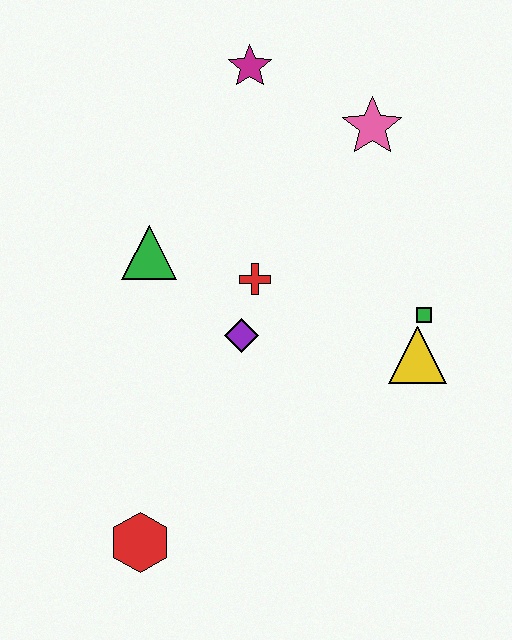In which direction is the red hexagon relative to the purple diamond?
The red hexagon is below the purple diamond.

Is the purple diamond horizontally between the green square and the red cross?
No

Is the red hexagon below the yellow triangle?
Yes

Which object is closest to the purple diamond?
The red cross is closest to the purple diamond.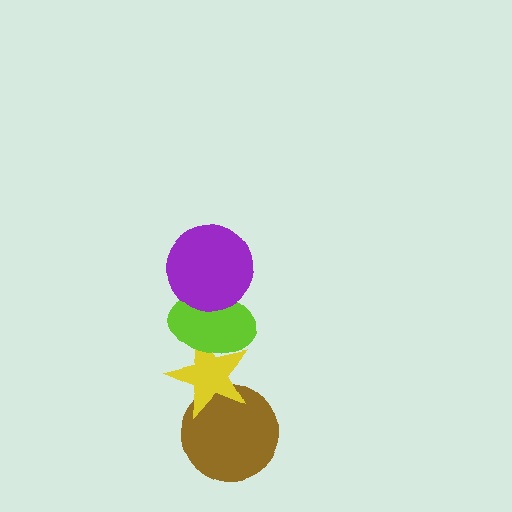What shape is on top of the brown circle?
The yellow star is on top of the brown circle.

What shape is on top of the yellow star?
The lime ellipse is on top of the yellow star.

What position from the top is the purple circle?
The purple circle is 1st from the top.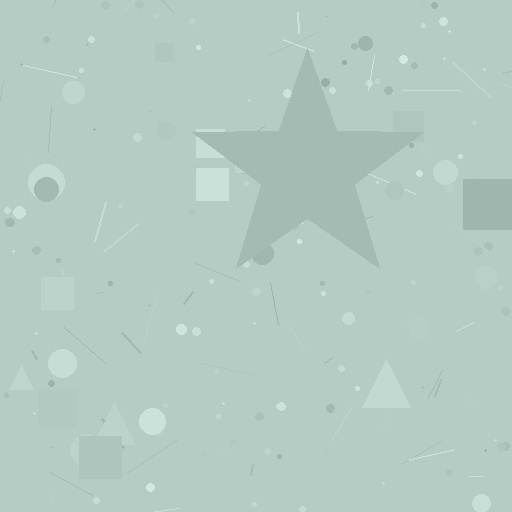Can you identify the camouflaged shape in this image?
The camouflaged shape is a star.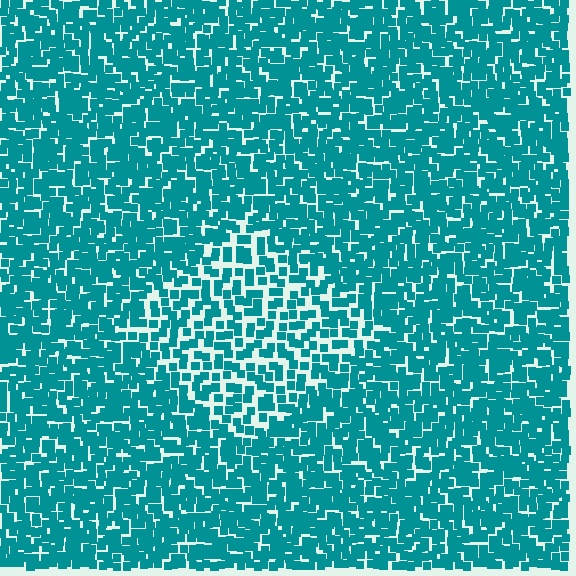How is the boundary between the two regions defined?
The boundary is defined by a change in element density (approximately 1.7x ratio). All elements are the same color, size, and shape.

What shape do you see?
I see a diamond.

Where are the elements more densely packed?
The elements are more densely packed outside the diamond boundary.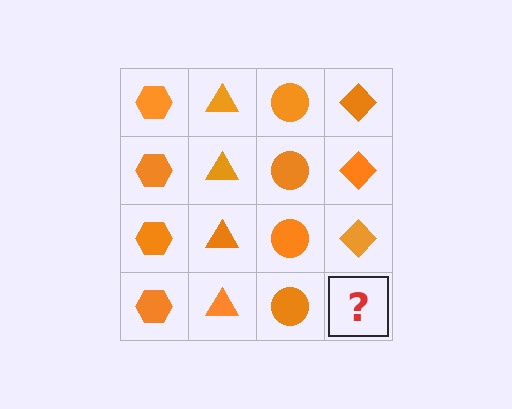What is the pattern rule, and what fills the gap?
The rule is that each column has a consistent shape. The gap should be filled with an orange diamond.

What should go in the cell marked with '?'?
The missing cell should contain an orange diamond.